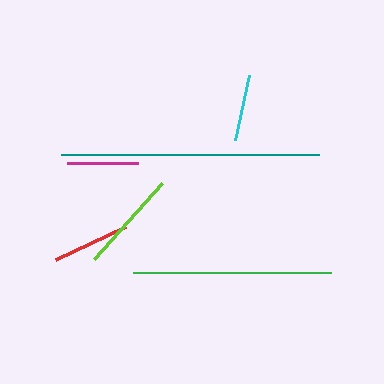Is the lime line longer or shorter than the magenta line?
The lime line is longer than the magenta line.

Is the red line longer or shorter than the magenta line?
The red line is longer than the magenta line.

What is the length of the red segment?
The red segment is approximately 77 pixels long.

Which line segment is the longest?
The teal line is the longest at approximately 258 pixels.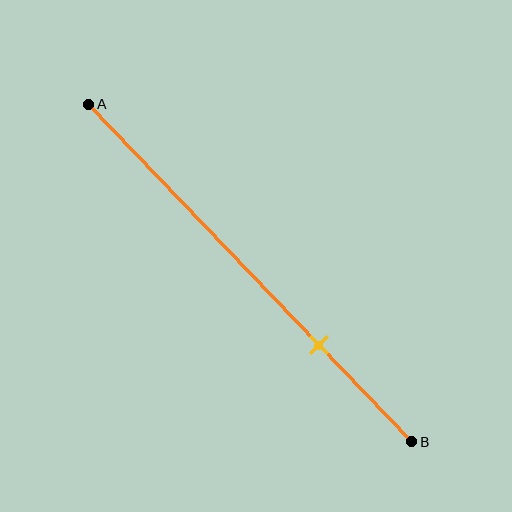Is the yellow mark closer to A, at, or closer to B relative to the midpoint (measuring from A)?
The yellow mark is closer to point B than the midpoint of segment AB.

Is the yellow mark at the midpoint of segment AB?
No, the mark is at about 70% from A, not at the 50% midpoint.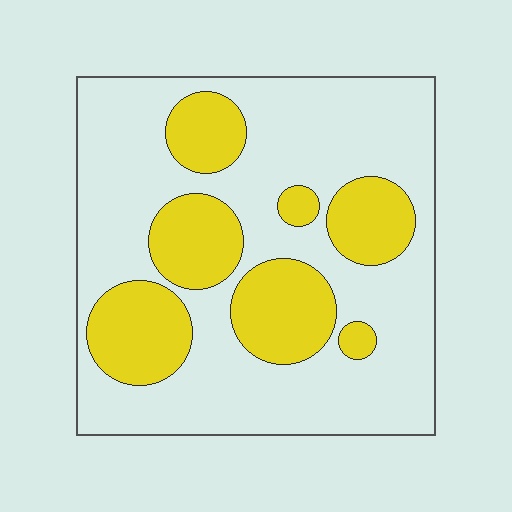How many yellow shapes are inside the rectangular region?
7.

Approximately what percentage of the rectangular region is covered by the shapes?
Approximately 30%.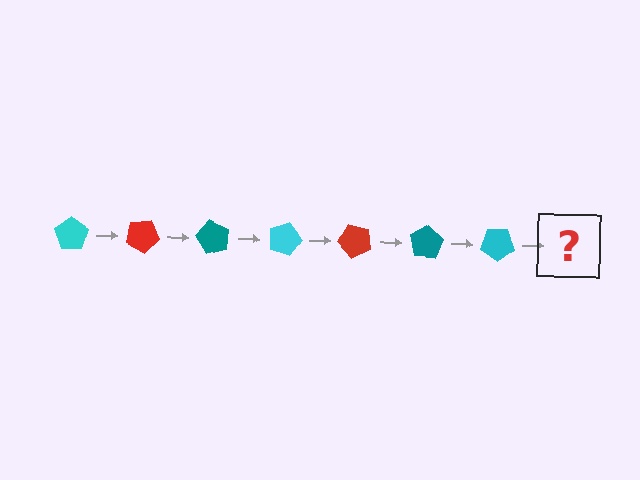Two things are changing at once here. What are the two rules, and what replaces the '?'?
The two rules are that it rotates 30 degrees each step and the color cycles through cyan, red, and teal. The '?' should be a red pentagon, rotated 210 degrees from the start.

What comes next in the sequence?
The next element should be a red pentagon, rotated 210 degrees from the start.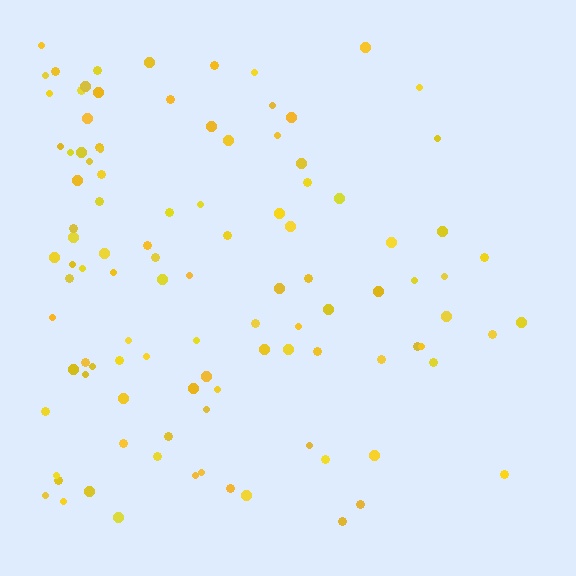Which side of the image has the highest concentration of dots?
The left.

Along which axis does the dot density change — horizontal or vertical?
Horizontal.